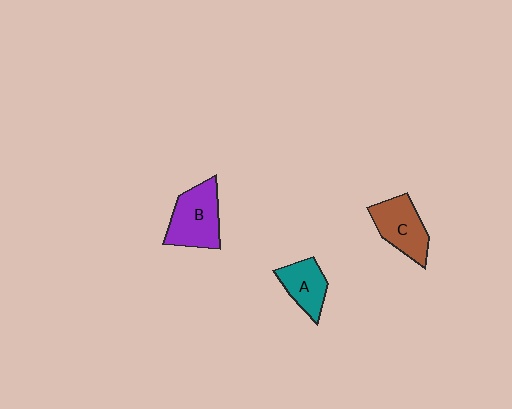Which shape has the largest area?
Shape B (purple).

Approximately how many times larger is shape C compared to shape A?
Approximately 1.2 times.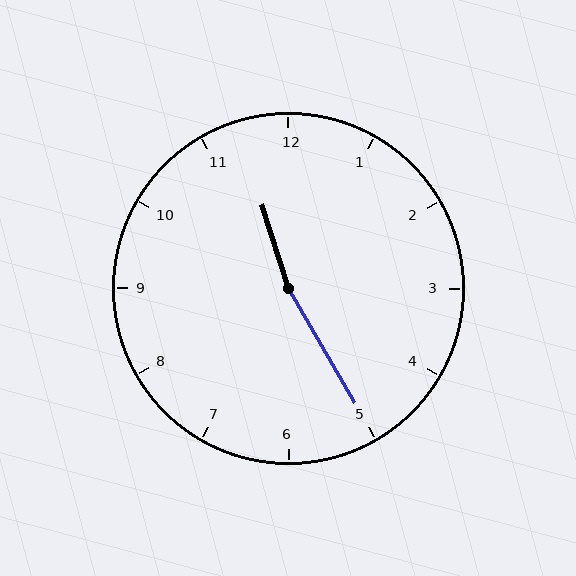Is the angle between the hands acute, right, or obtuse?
It is obtuse.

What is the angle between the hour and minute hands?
Approximately 168 degrees.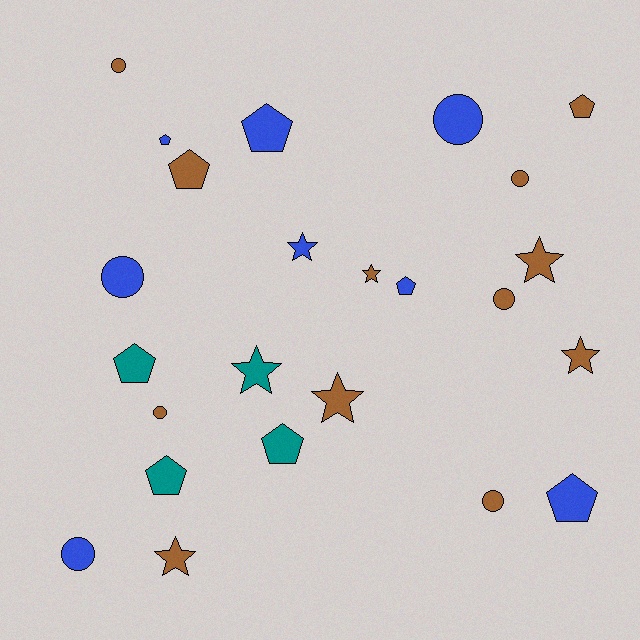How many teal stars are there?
There is 1 teal star.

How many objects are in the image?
There are 24 objects.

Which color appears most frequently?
Brown, with 12 objects.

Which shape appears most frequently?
Pentagon, with 9 objects.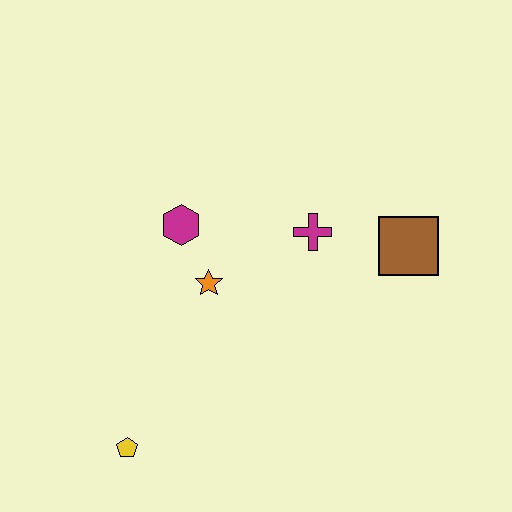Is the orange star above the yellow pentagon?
Yes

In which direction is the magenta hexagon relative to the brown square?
The magenta hexagon is to the left of the brown square.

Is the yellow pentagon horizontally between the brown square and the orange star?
No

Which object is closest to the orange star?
The magenta hexagon is closest to the orange star.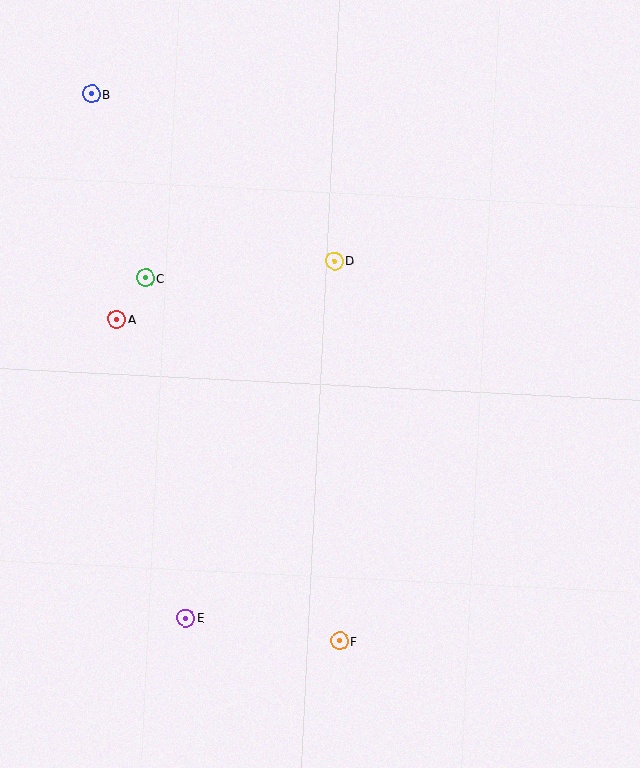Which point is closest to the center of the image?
Point D at (334, 261) is closest to the center.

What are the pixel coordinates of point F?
Point F is at (339, 641).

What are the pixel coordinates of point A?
Point A is at (116, 319).